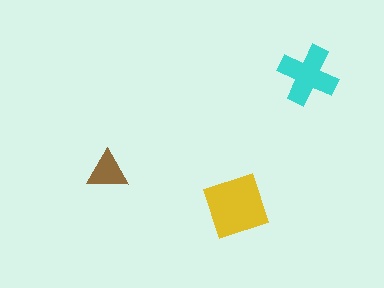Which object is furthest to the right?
The cyan cross is rightmost.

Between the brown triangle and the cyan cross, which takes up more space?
The cyan cross.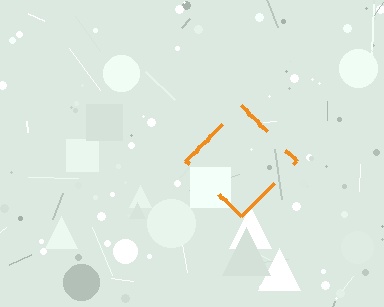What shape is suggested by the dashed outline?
The dashed outline suggests a diamond.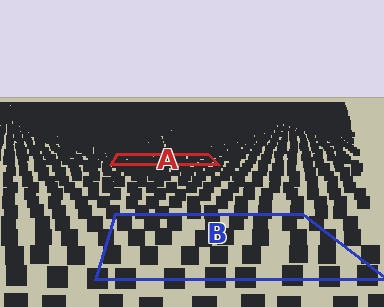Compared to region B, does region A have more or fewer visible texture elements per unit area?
Region A has more texture elements per unit area — they are packed more densely because it is farther away.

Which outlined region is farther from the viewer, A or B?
Region A is farther from the viewer — the texture elements inside it appear smaller and more densely packed.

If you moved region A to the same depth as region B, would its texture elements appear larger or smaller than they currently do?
They would appear larger. At a closer depth, the same texture elements are projected at a bigger on-screen size.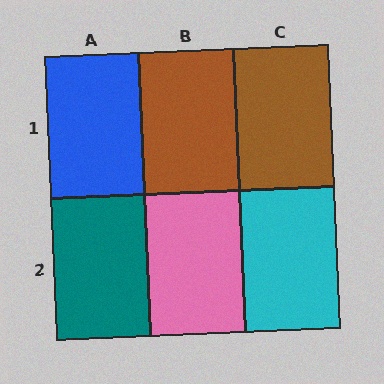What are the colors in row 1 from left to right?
Blue, brown, brown.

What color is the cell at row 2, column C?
Cyan.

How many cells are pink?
1 cell is pink.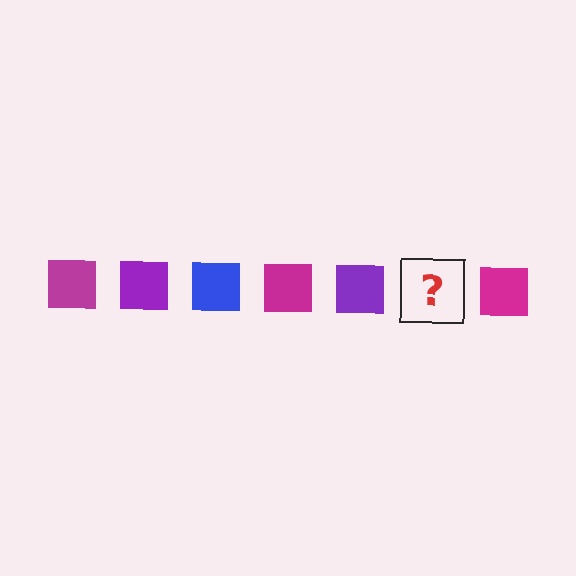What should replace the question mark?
The question mark should be replaced with a blue square.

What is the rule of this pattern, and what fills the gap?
The rule is that the pattern cycles through magenta, purple, blue squares. The gap should be filled with a blue square.